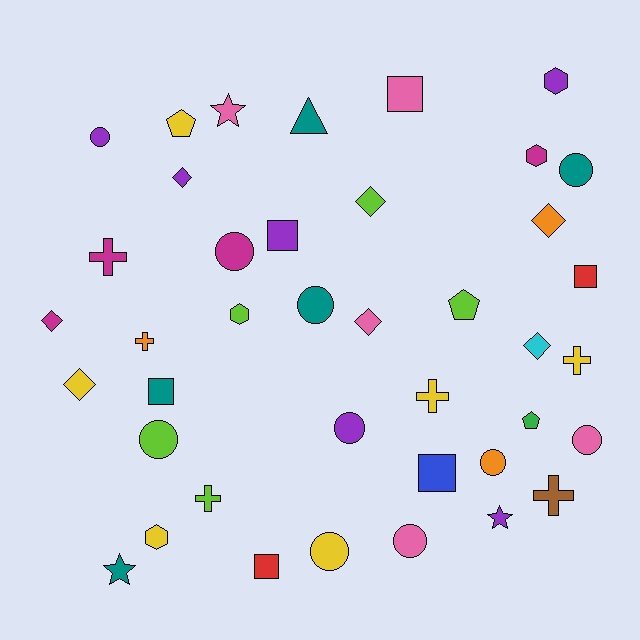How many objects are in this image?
There are 40 objects.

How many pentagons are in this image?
There are 3 pentagons.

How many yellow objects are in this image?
There are 6 yellow objects.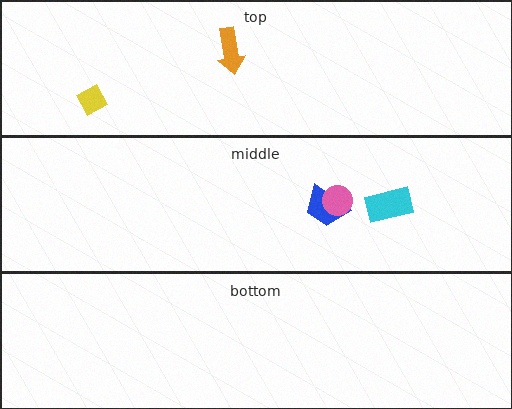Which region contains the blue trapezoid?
The middle region.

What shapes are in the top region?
The yellow diamond, the orange arrow.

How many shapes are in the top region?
2.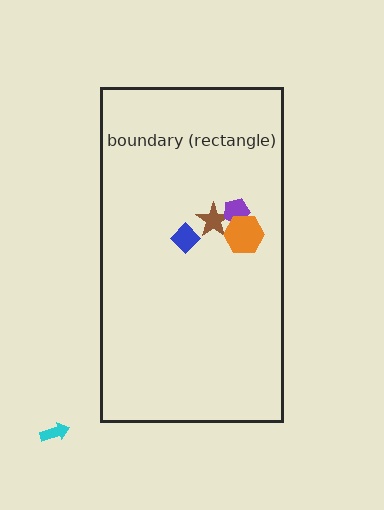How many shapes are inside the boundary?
4 inside, 1 outside.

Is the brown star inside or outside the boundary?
Inside.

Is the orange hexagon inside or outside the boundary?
Inside.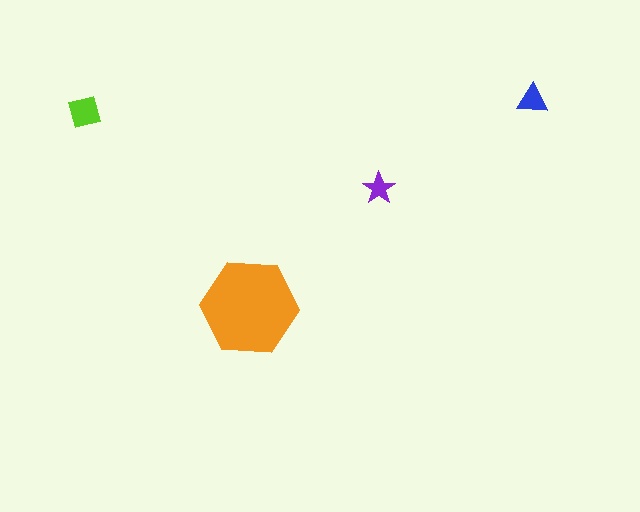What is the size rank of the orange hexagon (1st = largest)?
1st.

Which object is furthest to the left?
The lime square is leftmost.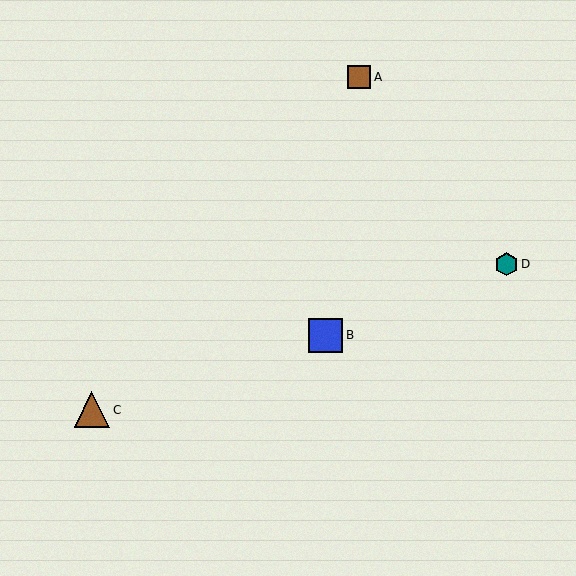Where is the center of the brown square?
The center of the brown square is at (359, 77).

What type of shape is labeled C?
Shape C is a brown triangle.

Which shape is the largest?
The brown triangle (labeled C) is the largest.